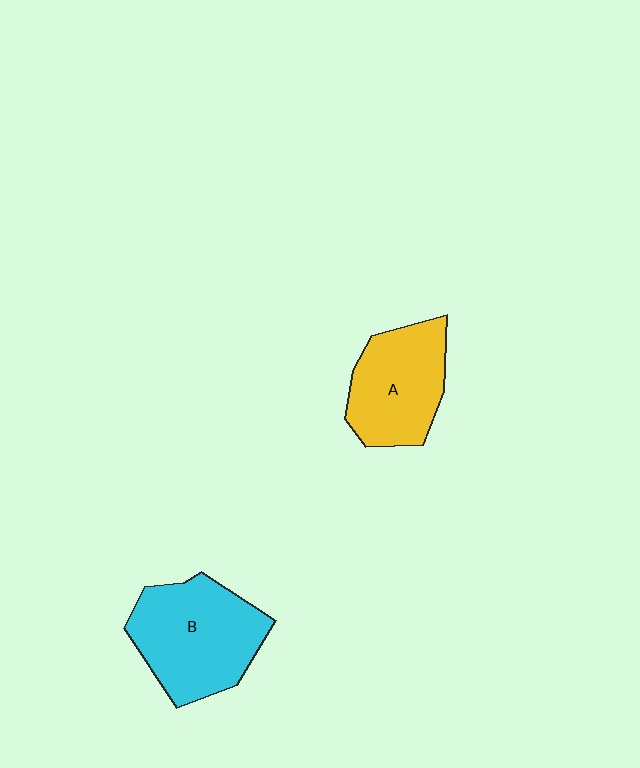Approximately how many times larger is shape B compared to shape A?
Approximately 1.2 times.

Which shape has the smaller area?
Shape A (yellow).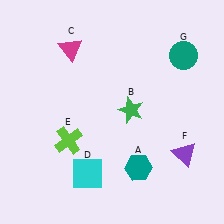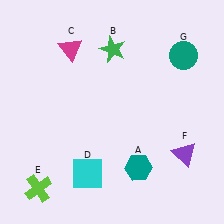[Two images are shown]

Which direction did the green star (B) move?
The green star (B) moved up.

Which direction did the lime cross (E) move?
The lime cross (E) moved down.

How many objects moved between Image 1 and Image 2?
2 objects moved between the two images.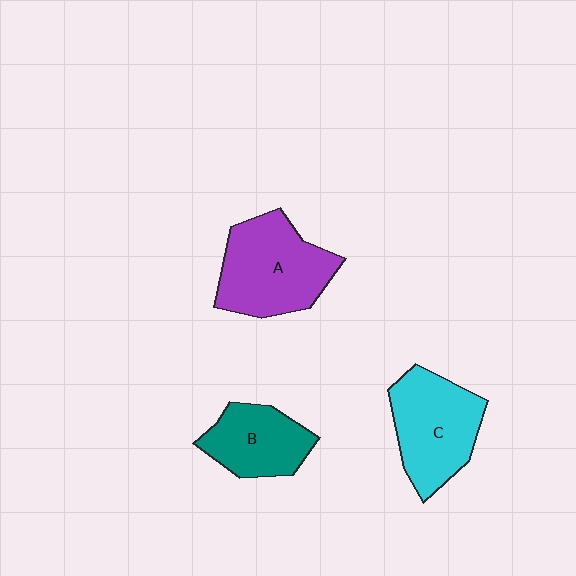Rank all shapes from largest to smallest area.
From largest to smallest: A (purple), C (cyan), B (teal).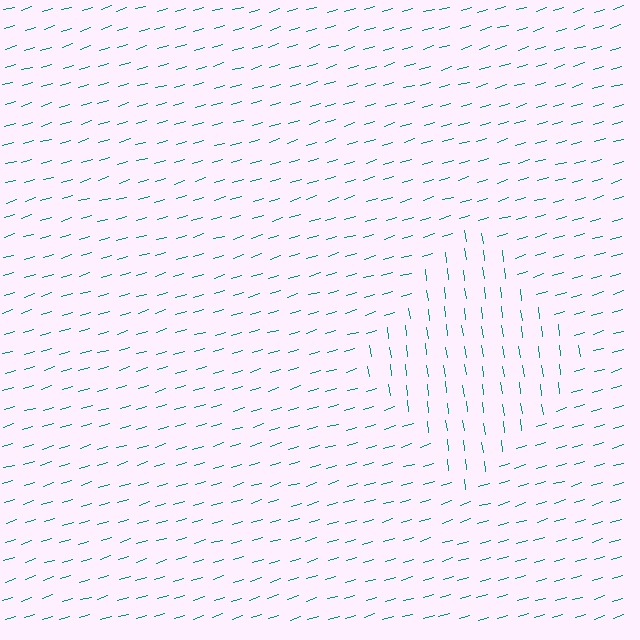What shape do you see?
I see a diamond.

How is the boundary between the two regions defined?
The boundary is defined purely by a change in line orientation (approximately 81 degrees difference). All lines are the same color and thickness.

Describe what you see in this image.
The image is filled with small teal line segments. A diamond region in the image has lines oriented differently from the surrounding lines, creating a visible texture boundary.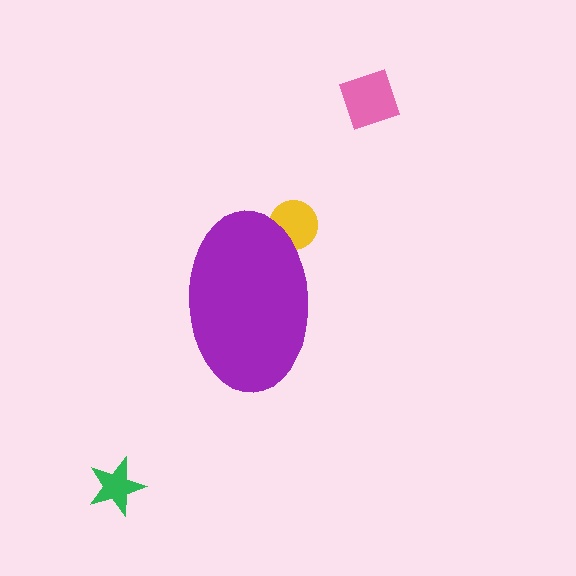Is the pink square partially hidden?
No, the pink square is fully visible.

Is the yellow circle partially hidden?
Yes, the yellow circle is partially hidden behind the purple ellipse.